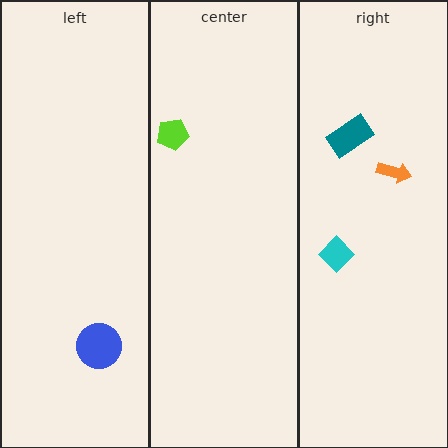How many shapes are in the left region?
1.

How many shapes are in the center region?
1.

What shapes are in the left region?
The blue circle.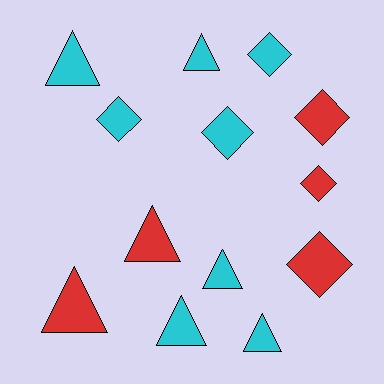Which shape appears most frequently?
Triangle, with 7 objects.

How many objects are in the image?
There are 13 objects.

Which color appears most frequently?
Cyan, with 8 objects.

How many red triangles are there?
There are 2 red triangles.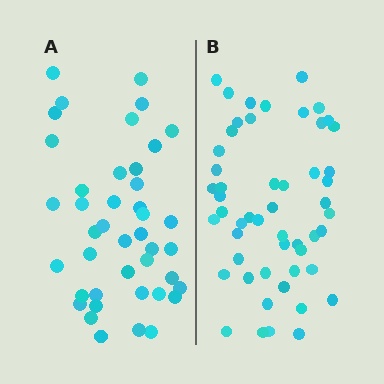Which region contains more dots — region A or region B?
Region B (the right region) has more dots.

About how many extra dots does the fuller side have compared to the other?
Region B has roughly 10 or so more dots than region A.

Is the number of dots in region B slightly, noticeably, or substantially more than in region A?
Region B has only slightly more — the two regions are fairly close. The ratio is roughly 1.2 to 1.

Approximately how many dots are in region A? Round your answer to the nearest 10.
About 40 dots. (The exact count is 42, which rounds to 40.)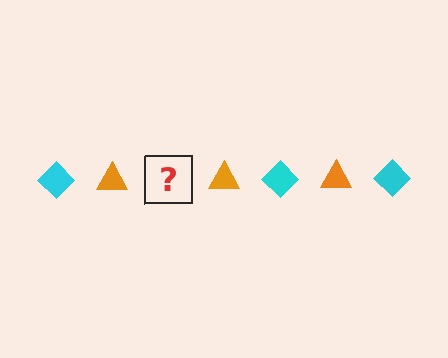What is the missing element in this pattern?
The missing element is a cyan diamond.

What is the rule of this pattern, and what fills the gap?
The rule is that the pattern alternates between cyan diamond and orange triangle. The gap should be filled with a cyan diamond.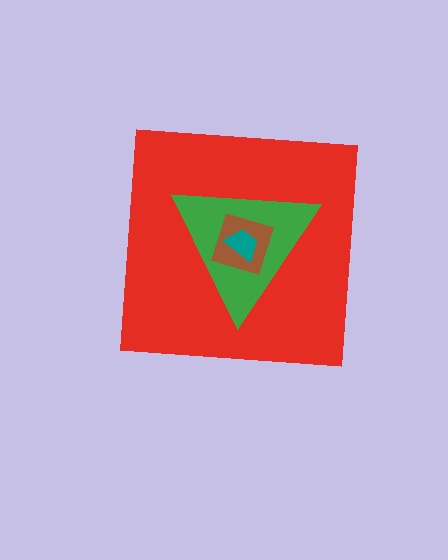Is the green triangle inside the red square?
Yes.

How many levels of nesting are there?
4.